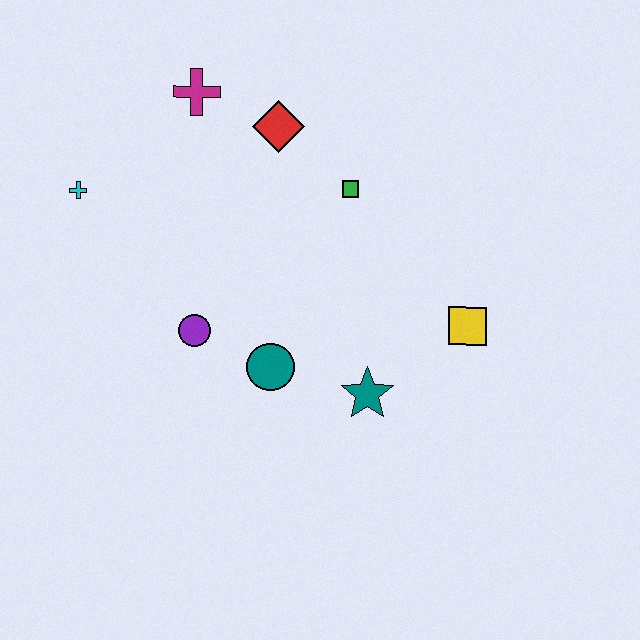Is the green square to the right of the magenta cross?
Yes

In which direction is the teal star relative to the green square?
The teal star is below the green square.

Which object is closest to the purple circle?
The teal circle is closest to the purple circle.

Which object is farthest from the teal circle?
The magenta cross is farthest from the teal circle.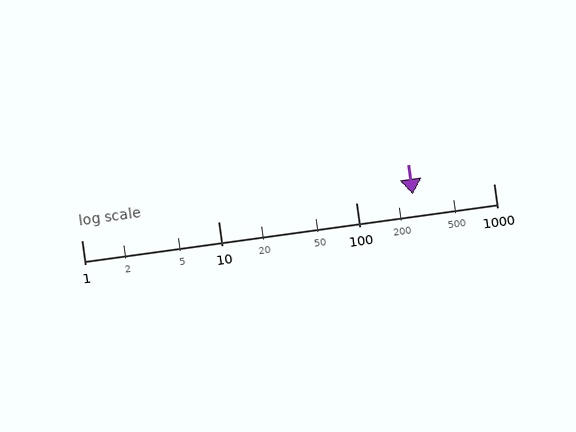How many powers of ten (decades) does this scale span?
The scale spans 3 decades, from 1 to 1000.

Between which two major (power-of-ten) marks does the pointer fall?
The pointer is between 100 and 1000.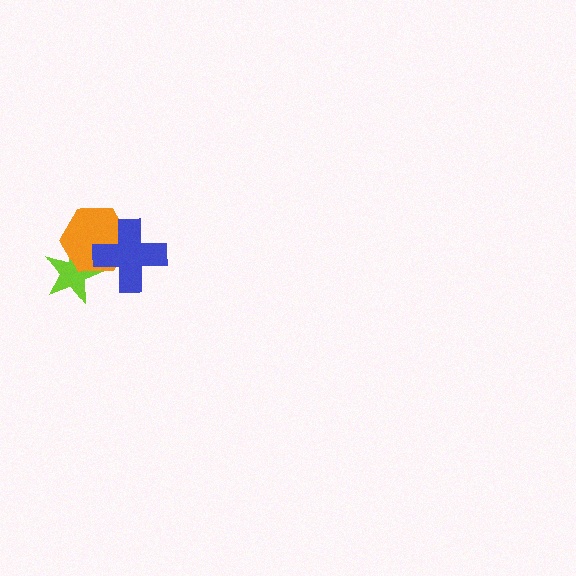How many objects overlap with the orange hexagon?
2 objects overlap with the orange hexagon.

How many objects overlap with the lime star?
2 objects overlap with the lime star.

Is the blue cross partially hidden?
No, no other shape covers it.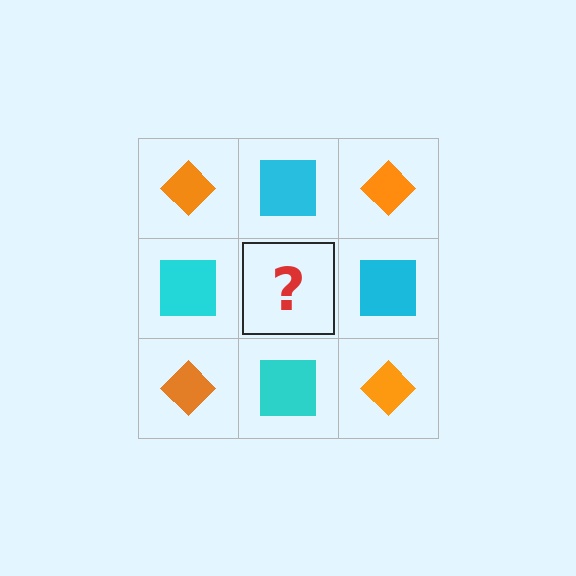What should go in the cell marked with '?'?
The missing cell should contain an orange diamond.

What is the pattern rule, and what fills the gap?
The rule is that it alternates orange diamond and cyan square in a checkerboard pattern. The gap should be filled with an orange diamond.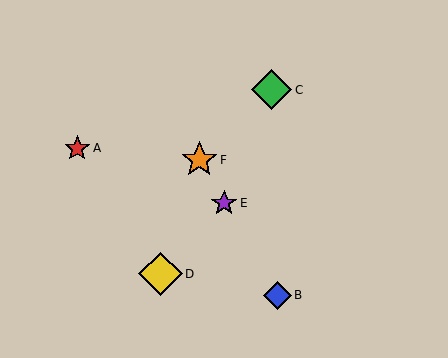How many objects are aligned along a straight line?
3 objects (B, E, F) are aligned along a straight line.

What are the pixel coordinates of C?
Object C is at (272, 90).